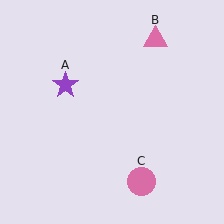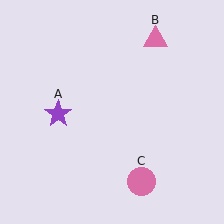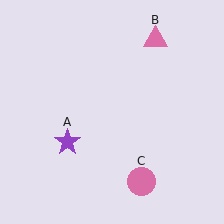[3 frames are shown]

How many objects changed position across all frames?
1 object changed position: purple star (object A).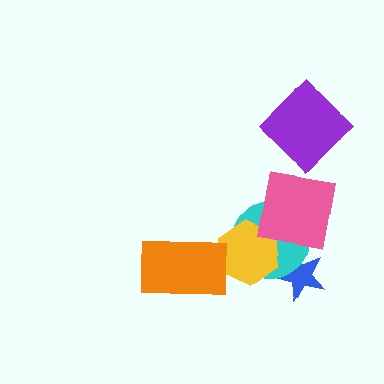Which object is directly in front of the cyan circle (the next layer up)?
The yellow hexagon is directly in front of the cyan circle.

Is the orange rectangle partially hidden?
No, no other shape covers it.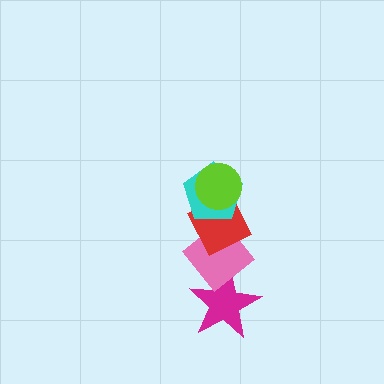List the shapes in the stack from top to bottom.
From top to bottom: the lime circle, the cyan pentagon, the red diamond, the pink diamond, the magenta star.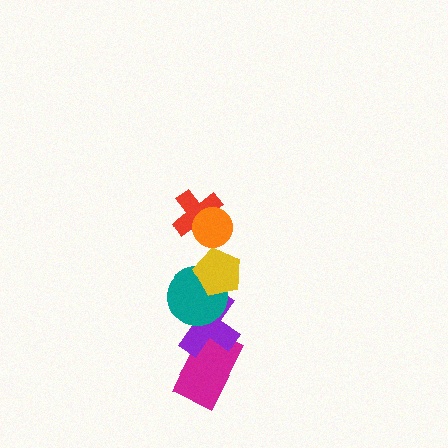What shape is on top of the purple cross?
The teal circle is on top of the purple cross.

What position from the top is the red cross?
The red cross is 2nd from the top.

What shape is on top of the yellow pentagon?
The red cross is on top of the yellow pentagon.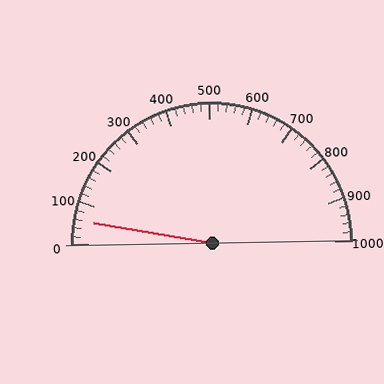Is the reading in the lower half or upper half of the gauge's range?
The reading is in the lower half of the range (0 to 1000).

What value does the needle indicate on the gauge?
The needle indicates approximately 60.